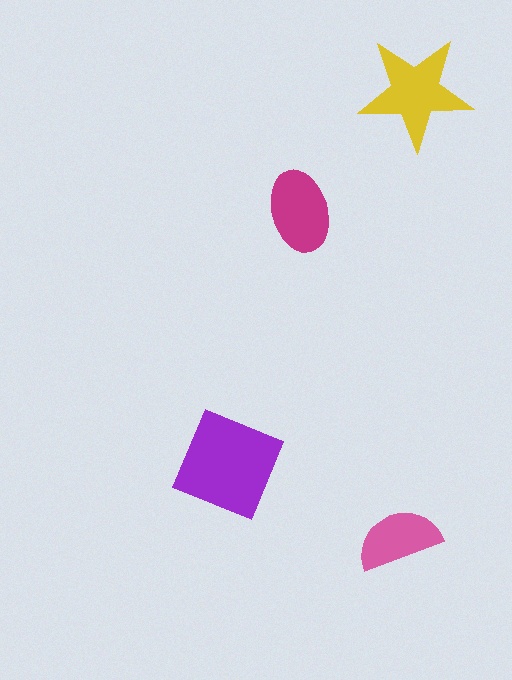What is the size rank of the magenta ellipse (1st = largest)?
3rd.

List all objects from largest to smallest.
The purple square, the yellow star, the magenta ellipse, the pink semicircle.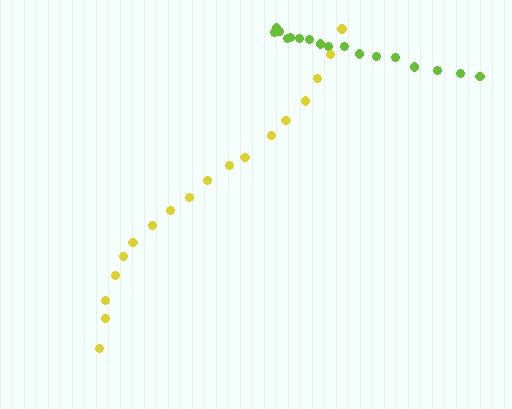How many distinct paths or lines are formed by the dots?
There are 2 distinct paths.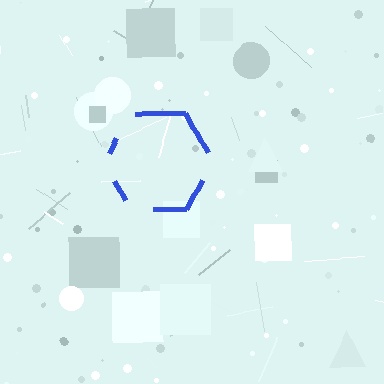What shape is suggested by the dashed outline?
The dashed outline suggests a hexagon.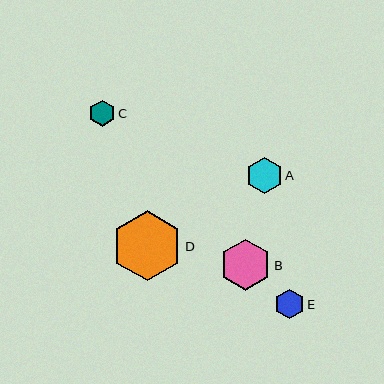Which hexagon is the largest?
Hexagon D is the largest with a size of approximately 70 pixels.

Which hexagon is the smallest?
Hexagon C is the smallest with a size of approximately 26 pixels.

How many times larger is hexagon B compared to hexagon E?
Hexagon B is approximately 1.7 times the size of hexagon E.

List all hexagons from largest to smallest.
From largest to smallest: D, B, A, E, C.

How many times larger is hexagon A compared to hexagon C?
Hexagon A is approximately 1.4 times the size of hexagon C.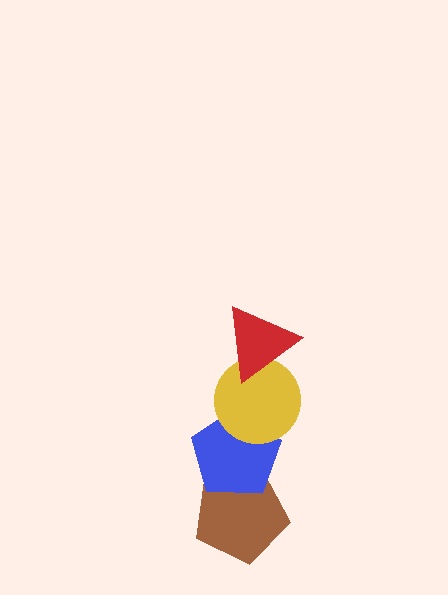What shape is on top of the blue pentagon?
The yellow circle is on top of the blue pentagon.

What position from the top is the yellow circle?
The yellow circle is 2nd from the top.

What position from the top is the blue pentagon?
The blue pentagon is 3rd from the top.